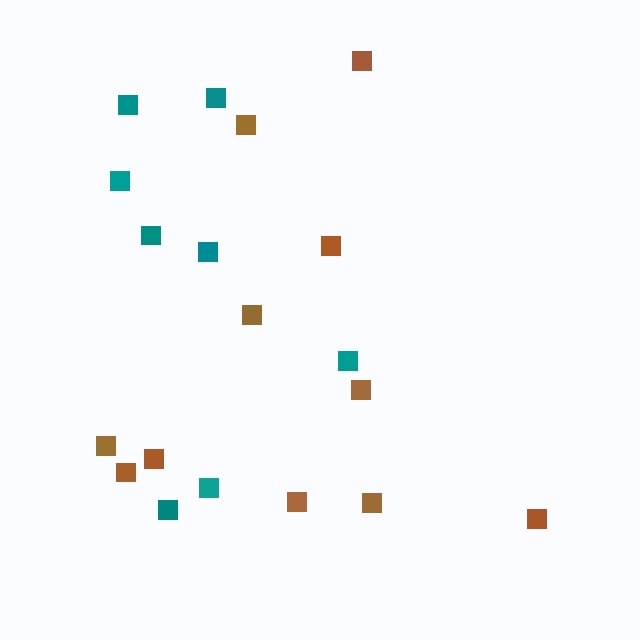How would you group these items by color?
There are 2 groups: one group of teal squares (8) and one group of brown squares (11).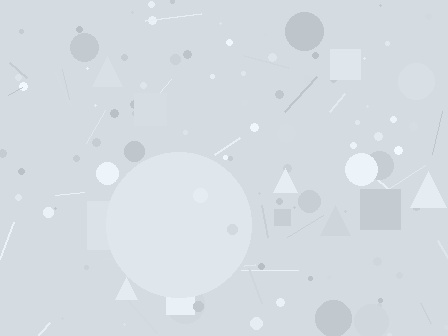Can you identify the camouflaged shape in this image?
The camouflaged shape is a circle.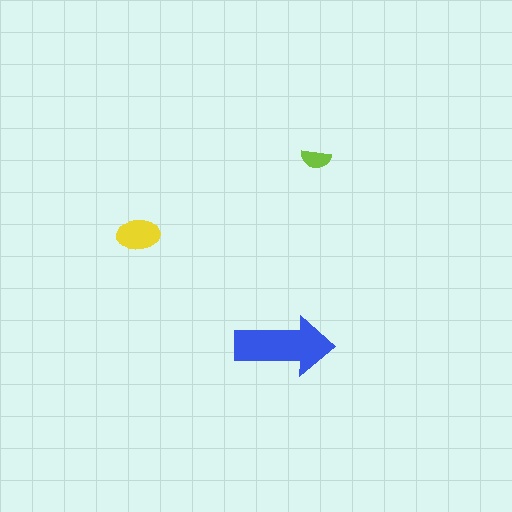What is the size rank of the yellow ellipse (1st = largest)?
2nd.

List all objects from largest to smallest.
The blue arrow, the yellow ellipse, the lime semicircle.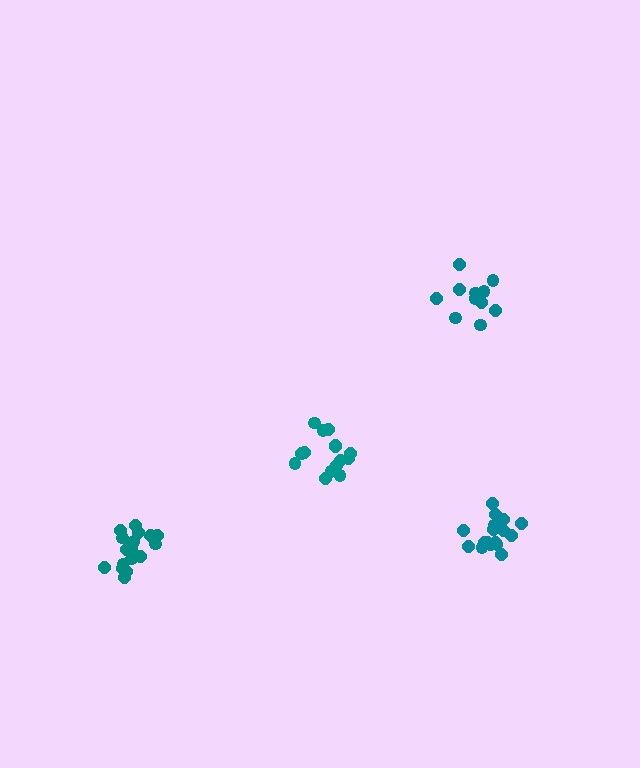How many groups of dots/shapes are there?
There are 4 groups.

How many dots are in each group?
Group 1: 15 dots, Group 2: 12 dots, Group 3: 18 dots, Group 4: 18 dots (63 total).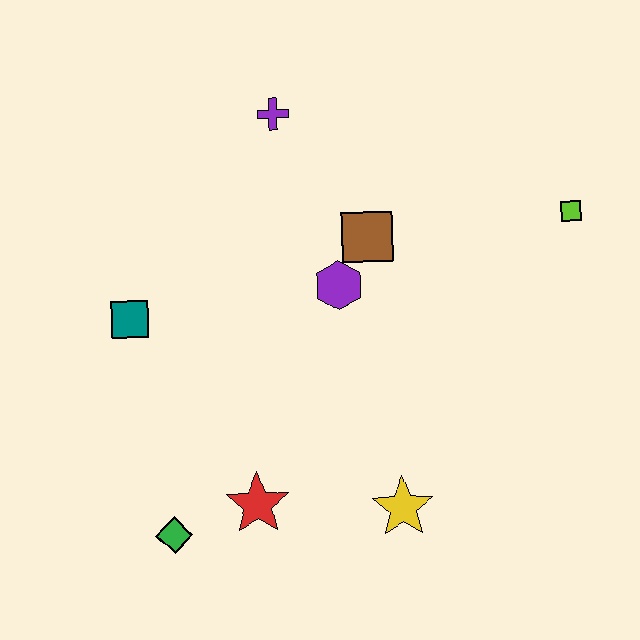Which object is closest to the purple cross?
The brown square is closest to the purple cross.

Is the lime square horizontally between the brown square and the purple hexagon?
No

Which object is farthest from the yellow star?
The purple cross is farthest from the yellow star.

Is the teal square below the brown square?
Yes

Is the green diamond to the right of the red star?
No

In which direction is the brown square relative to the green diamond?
The brown square is above the green diamond.